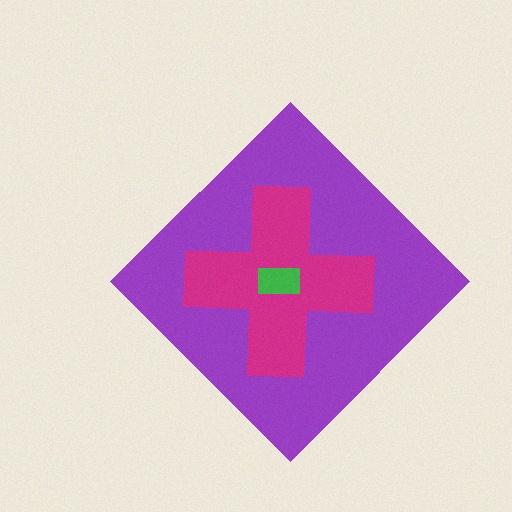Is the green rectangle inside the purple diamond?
Yes.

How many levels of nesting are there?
3.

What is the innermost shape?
The green rectangle.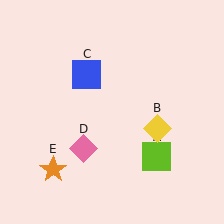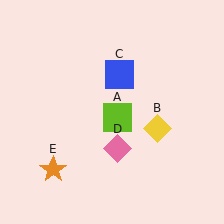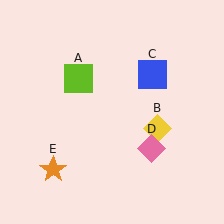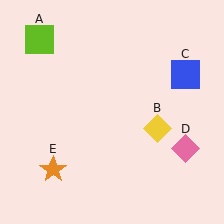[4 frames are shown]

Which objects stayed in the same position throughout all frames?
Yellow diamond (object B) and orange star (object E) remained stationary.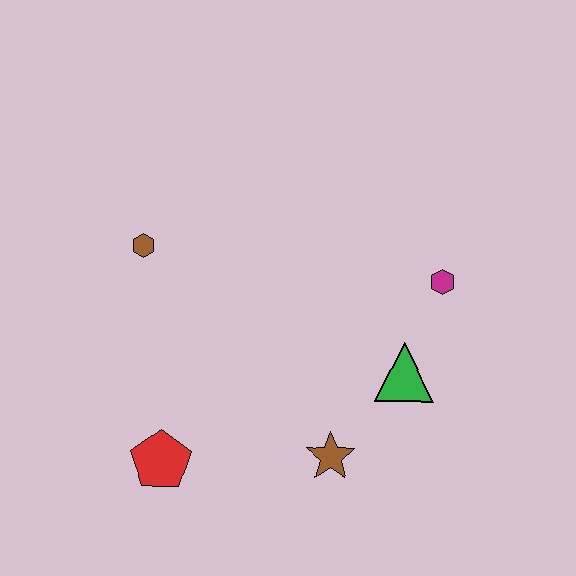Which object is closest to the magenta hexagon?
The green triangle is closest to the magenta hexagon.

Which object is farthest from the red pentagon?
The magenta hexagon is farthest from the red pentagon.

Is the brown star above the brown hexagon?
No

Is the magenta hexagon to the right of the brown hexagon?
Yes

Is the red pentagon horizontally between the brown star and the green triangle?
No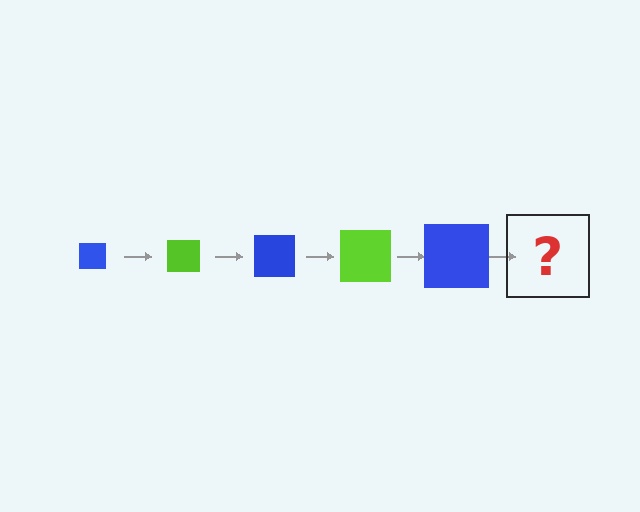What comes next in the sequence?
The next element should be a lime square, larger than the previous one.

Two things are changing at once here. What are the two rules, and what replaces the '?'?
The two rules are that the square grows larger each step and the color cycles through blue and lime. The '?' should be a lime square, larger than the previous one.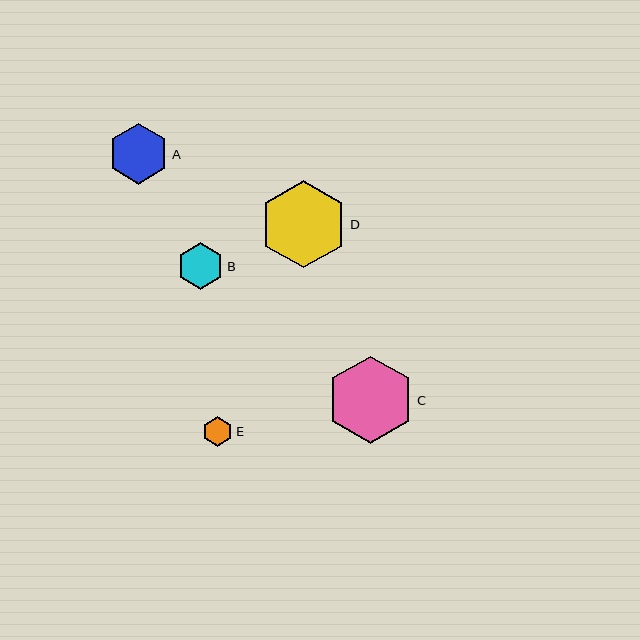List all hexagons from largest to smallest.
From largest to smallest: C, D, A, B, E.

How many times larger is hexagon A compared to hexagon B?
Hexagon A is approximately 1.3 times the size of hexagon B.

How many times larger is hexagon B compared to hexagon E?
Hexagon B is approximately 1.6 times the size of hexagon E.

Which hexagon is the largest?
Hexagon C is the largest with a size of approximately 88 pixels.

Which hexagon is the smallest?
Hexagon E is the smallest with a size of approximately 30 pixels.